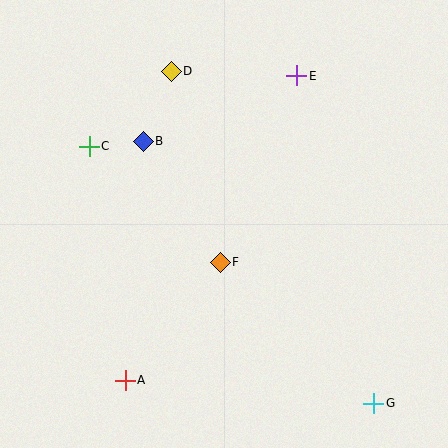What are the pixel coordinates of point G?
Point G is at (374, 403).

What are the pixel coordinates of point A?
Point A is at (125, 380).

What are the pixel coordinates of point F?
Point F is at (220, 262).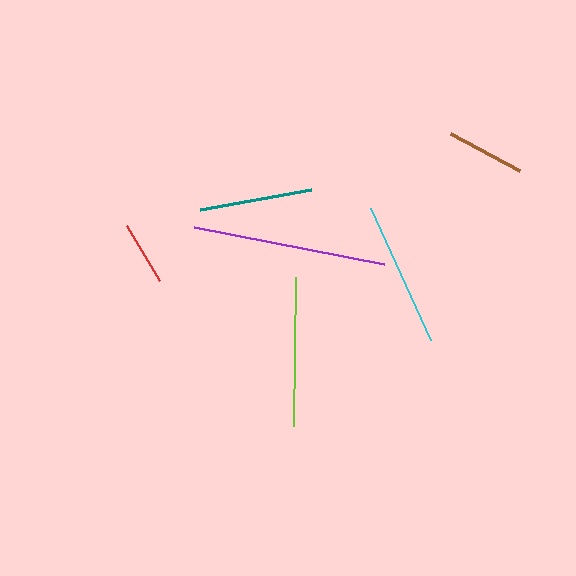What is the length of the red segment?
The red segment is approximately 64 pixels long.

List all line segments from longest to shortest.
From longest to shortest: purple, lime, cyan, teal, brown, red.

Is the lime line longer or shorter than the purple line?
The purple line is longer than the lime line.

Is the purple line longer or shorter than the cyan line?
The purple line is longer than the cyan line.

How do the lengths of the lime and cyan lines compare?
The lime and cyan lines are approximately the same length.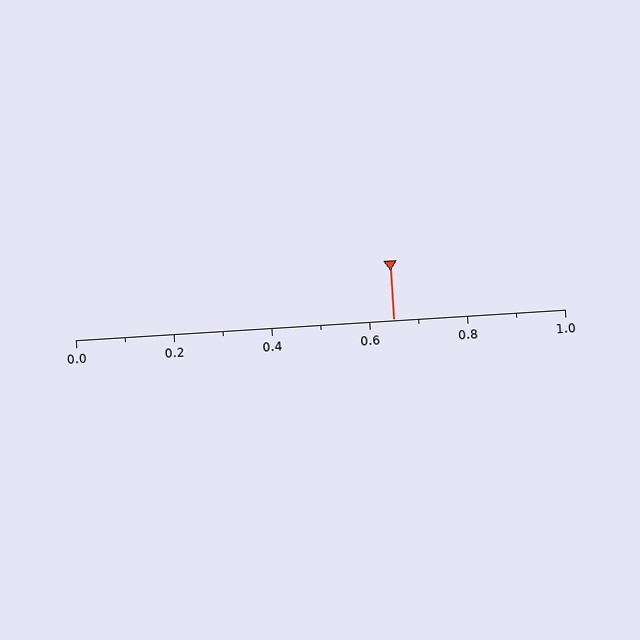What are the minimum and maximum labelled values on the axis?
The axis runs from 0.0 to 1.0.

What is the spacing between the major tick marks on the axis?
The major ticks are spaced 0.2 apart.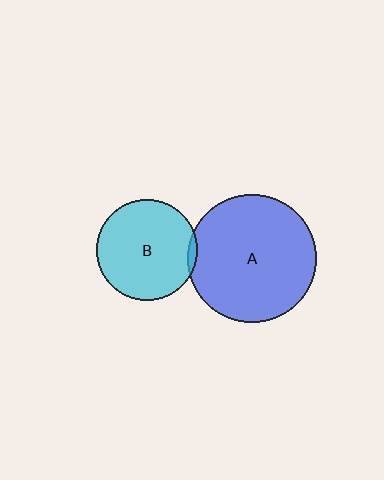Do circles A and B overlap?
Yes.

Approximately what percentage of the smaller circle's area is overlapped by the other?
Approximately 5%.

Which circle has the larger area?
Circle A (blue).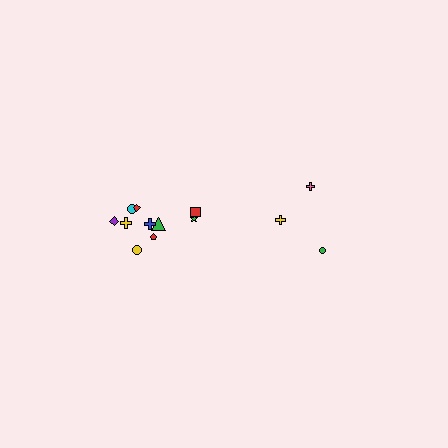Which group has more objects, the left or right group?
The left group.